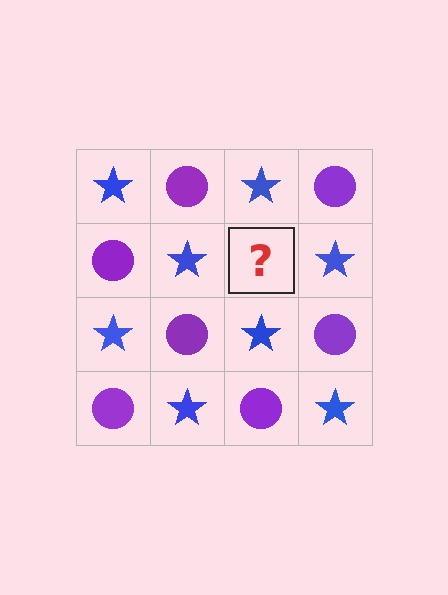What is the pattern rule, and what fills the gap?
The rule is that it alternates blue star and purple circle in a checkerboard pattern. The gap should be filled with a purple circle.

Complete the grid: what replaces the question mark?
The question mark should be replaced with a purple circle.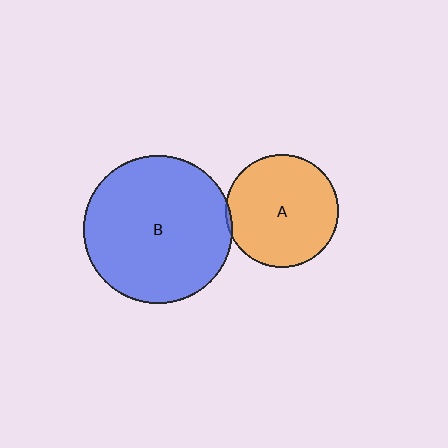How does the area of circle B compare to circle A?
Approximately 1.7 times.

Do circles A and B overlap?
Yes.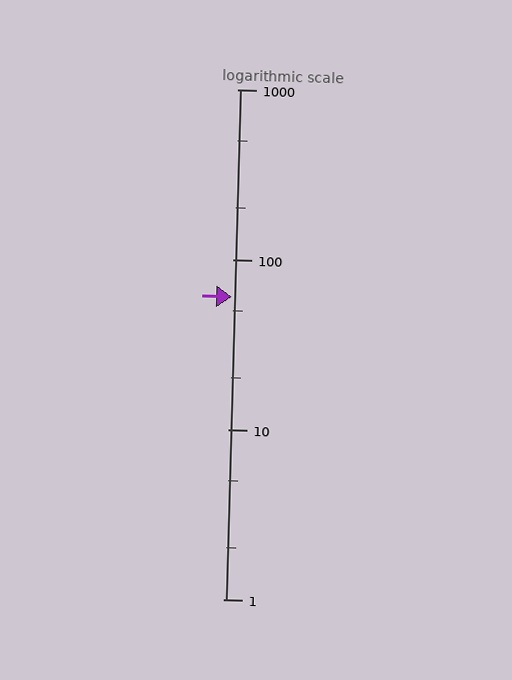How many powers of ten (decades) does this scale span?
The scale spans 3 decades, from 1 to 1000.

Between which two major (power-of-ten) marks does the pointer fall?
The pointer is between 10 and 100.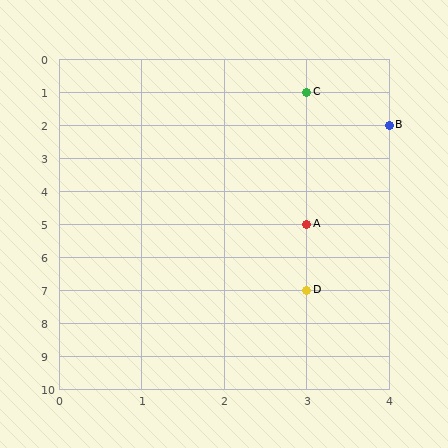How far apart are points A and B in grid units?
Points A and B are 1 column and 3 rows apart (about 3.2 grid units diagonally).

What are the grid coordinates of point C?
Point C is at grid coordinates (3, 1).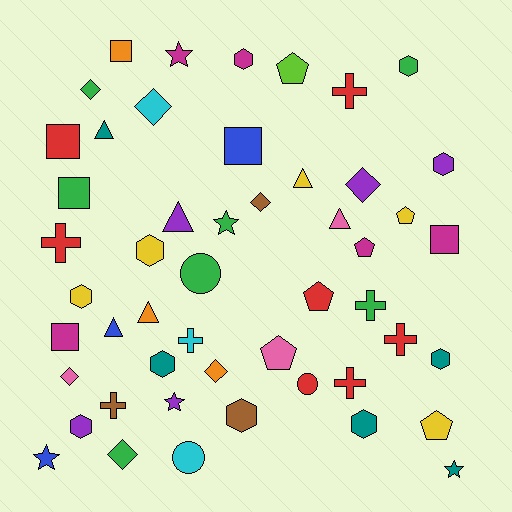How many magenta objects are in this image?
There are 5 magenta objects.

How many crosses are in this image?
There are 7 crosses.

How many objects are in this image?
There are 50 objects.